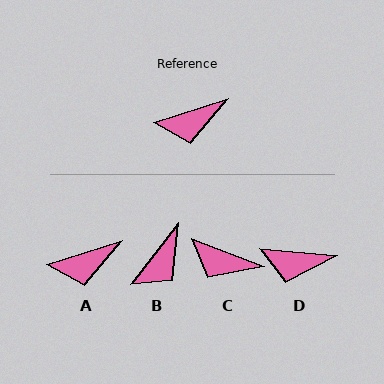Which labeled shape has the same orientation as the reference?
A.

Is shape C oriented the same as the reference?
No, it is off by about 38 degrees.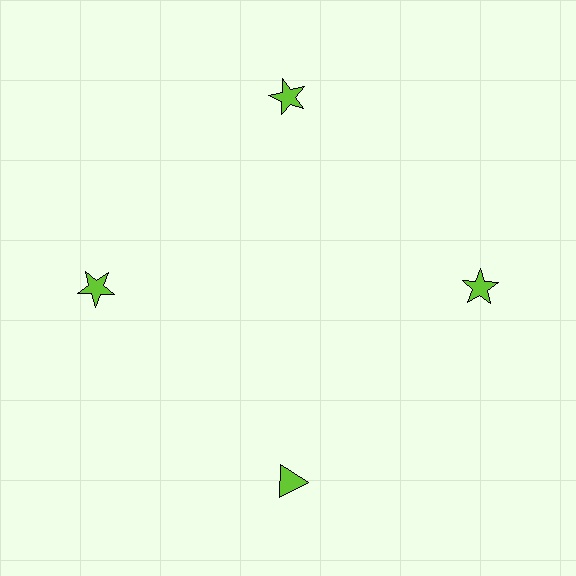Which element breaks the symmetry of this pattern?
The lime triangle at roughly the 6 o'clock position breaks the symmetry. All other shapes are lime stars.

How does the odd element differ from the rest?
It has a different shape: triangle instead of star.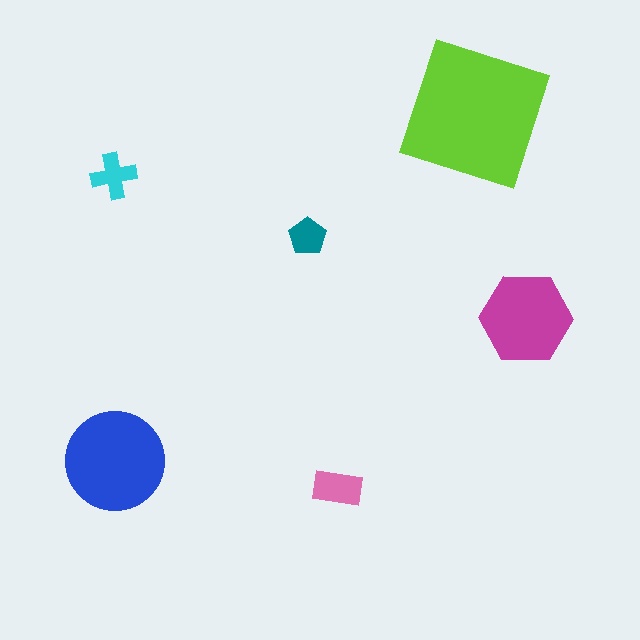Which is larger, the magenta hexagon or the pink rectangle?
The magenta hexagon.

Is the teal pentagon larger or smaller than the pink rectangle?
Smaller.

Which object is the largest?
The lime square.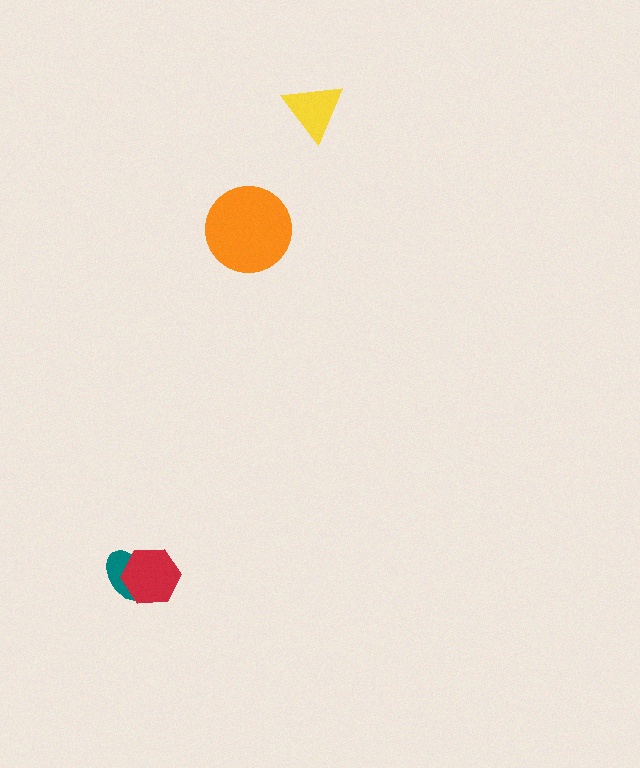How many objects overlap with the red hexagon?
1 object overlaps with the red hexagon.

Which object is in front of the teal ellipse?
The red hexagon is in front of the teal ellipse.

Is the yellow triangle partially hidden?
No, no other shape covers it.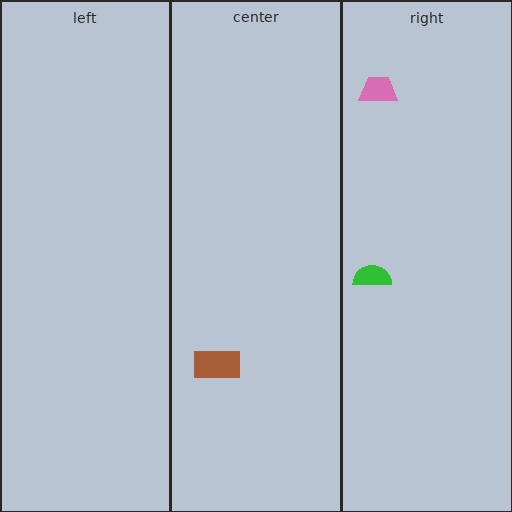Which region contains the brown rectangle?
The center region.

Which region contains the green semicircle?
The right region.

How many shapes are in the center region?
1.